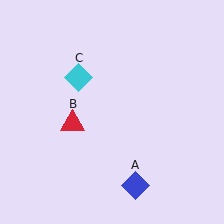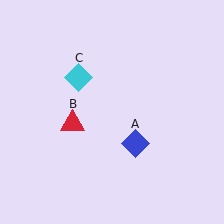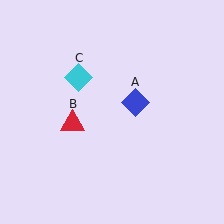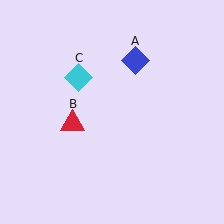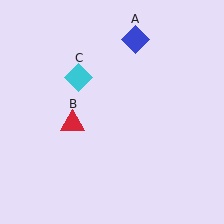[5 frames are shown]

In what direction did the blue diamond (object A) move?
The blue diamond (object A) moved up.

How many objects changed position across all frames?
1 object changed position: blue diamond (object A).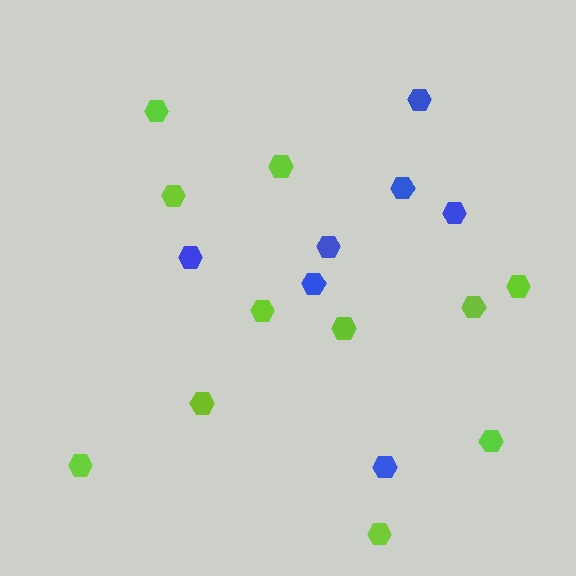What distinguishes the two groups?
There are 2 groups: one group of lime hexagons (11) and one group of blue hexagons (7).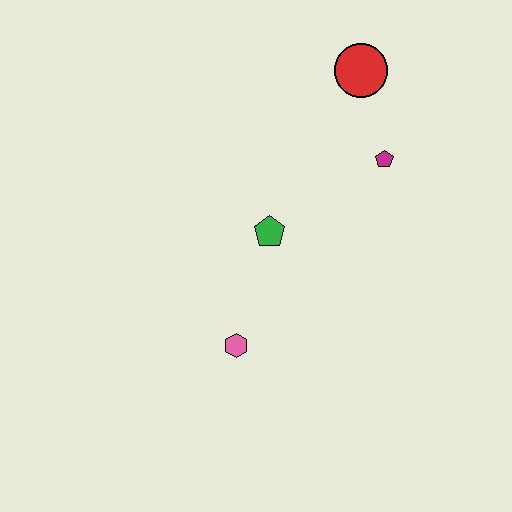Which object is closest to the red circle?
The magenta pentagon is closest to the red circle.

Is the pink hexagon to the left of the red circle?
Yes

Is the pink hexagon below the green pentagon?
Yes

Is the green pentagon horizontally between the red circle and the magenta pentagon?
No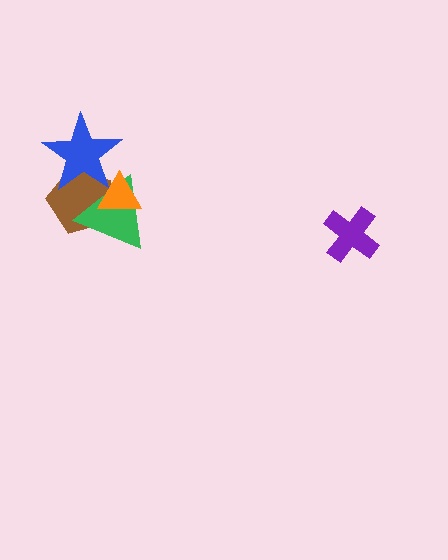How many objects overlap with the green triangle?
3 objects overlap with the green triangle.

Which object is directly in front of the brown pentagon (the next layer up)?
The green triangle is directly in front of the brown pentagon.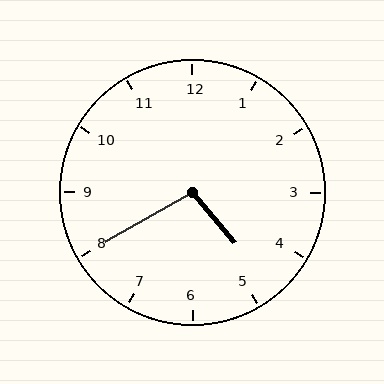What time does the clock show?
4:40.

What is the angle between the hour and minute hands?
Approximately 100 degrees.